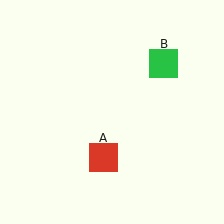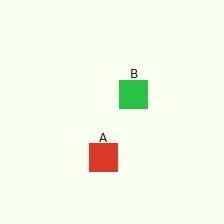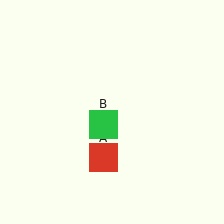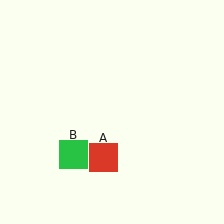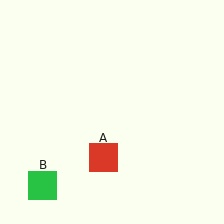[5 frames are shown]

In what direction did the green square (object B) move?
The green square (object B) moved down and to the left.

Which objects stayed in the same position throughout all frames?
Red square (object A) remained stationary.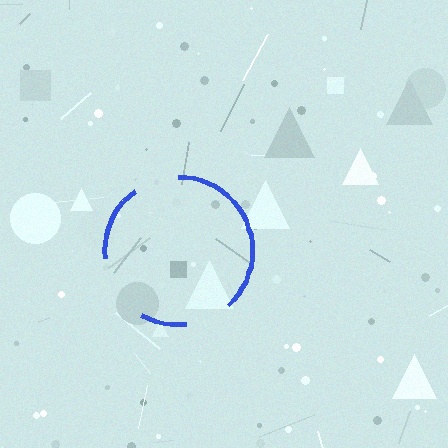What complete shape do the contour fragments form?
The contour fragments form a circle.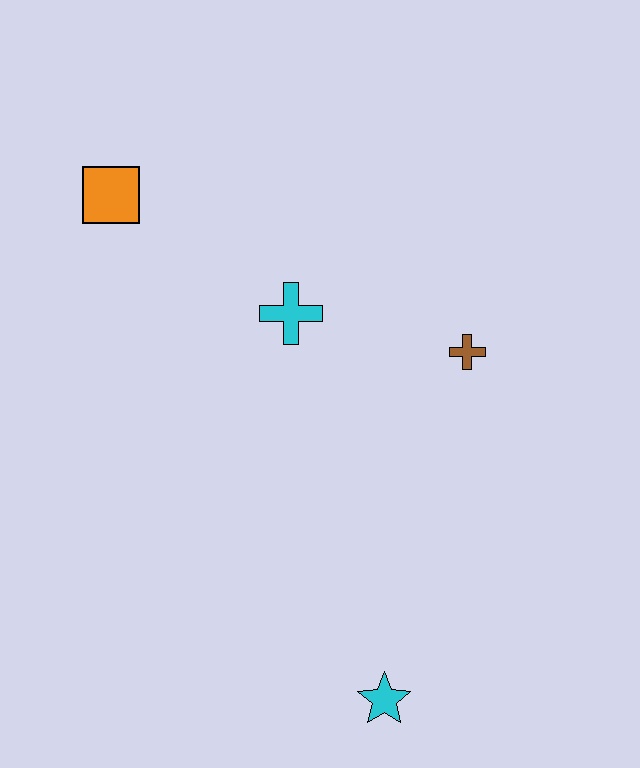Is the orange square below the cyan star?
No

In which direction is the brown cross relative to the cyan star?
The brown cross is above the cyan star.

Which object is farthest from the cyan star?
The orange square is farthest from the cyan star.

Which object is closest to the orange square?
The cyan cross is closest to the orange square.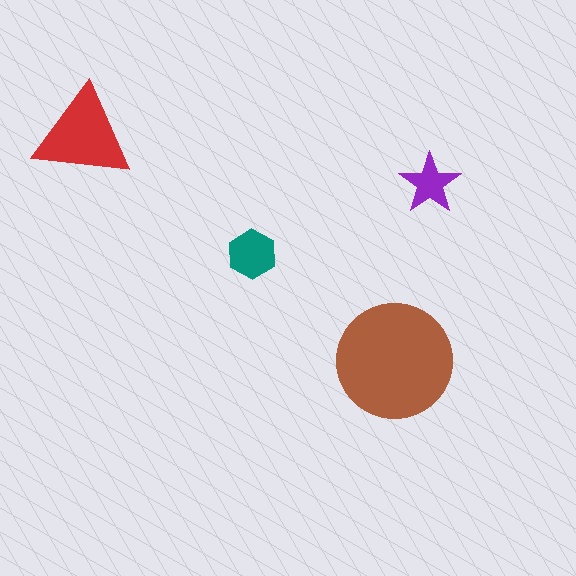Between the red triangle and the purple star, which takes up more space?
The red triangle.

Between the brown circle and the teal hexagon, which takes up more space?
The brown circle.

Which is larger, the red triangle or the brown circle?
The brown circle.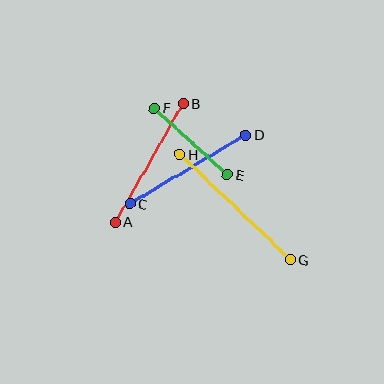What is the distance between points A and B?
The distance is approximately 136 pixels.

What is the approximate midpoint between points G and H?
The midpoint is at approximately (235, 207) pixels.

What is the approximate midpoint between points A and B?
The midpoint is at approximately (149, 163) pixels.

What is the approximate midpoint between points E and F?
The midpoint is at approximately (191, 142) pixels.